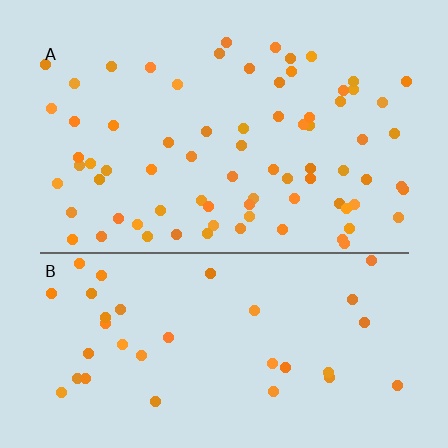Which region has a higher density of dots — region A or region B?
A (the top).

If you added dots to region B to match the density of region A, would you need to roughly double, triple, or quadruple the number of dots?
Approximately double.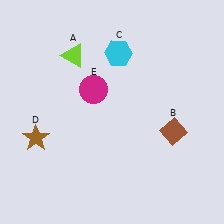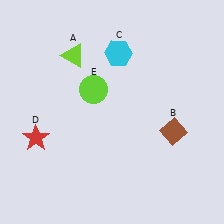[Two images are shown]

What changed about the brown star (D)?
In Image 1, D is brown. In Image 2, it changed to red.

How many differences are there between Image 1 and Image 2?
There are 2 differences between the two images.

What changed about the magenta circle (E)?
In Image 1, E is magenta. In Image 2, it changed to lime.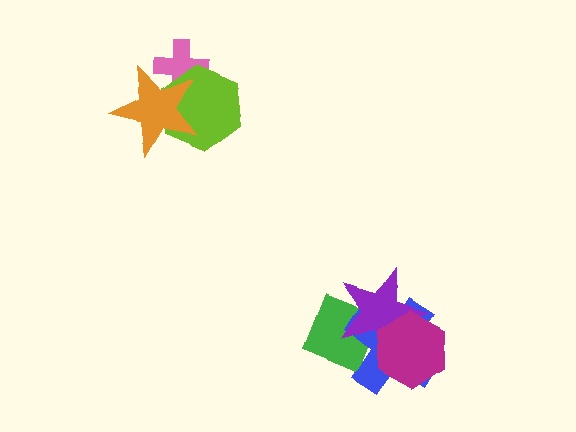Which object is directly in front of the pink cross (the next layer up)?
The lime hexagon is directly in front of the pink cross.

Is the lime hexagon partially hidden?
Yes, it is partially covered by another shape.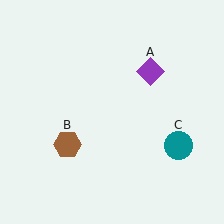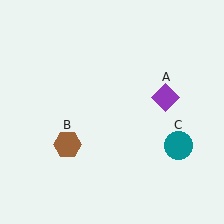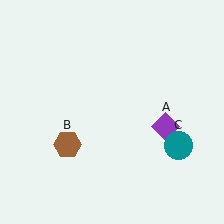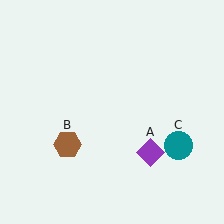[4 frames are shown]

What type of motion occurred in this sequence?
The purple diamond (object A) rotated clockwise around the center of the scene.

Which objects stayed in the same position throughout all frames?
Brown hexagon (object B) and teal circle (object C) remained stationary.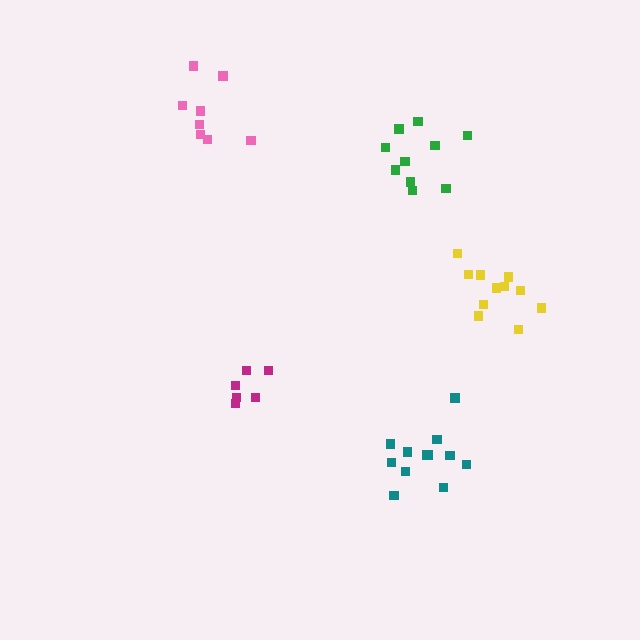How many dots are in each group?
Group 1: 11 dots, Group 2: 8 dots, Group 3: 6 dots, Group 4: 12 dots, Group 5: 10 dots (47 total).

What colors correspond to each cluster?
The clusters are colored: yellow, pink, magenta, teal, green.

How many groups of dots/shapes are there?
There are 5 groups.